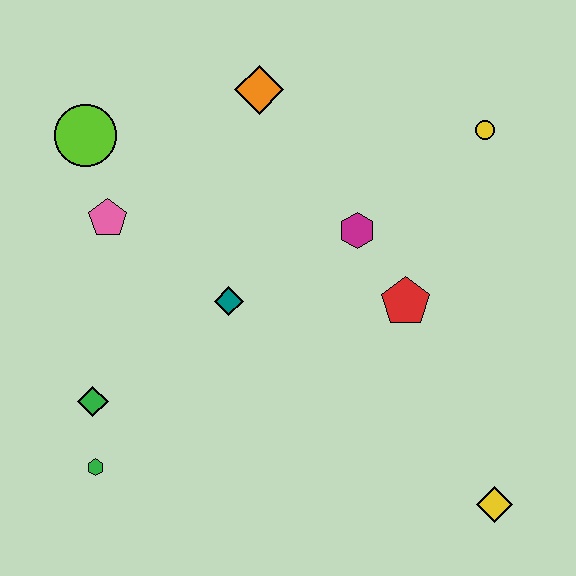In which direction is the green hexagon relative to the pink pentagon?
The green hexagon is below the pink pentagon.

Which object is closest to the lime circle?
The pink pentagon is closest to the lime circle.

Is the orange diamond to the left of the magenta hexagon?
Yes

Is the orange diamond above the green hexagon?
Yes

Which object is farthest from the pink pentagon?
The yellow diamond is farthest from the pink pentagon.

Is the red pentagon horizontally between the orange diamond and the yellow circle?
Yes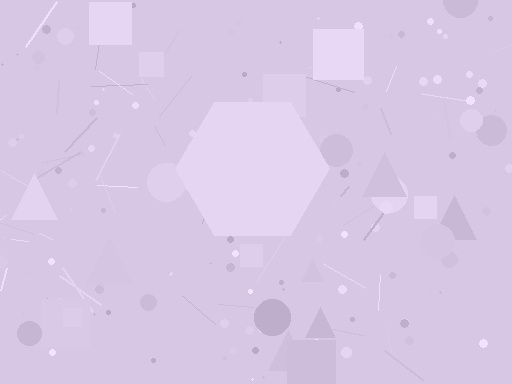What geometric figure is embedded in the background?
A hexagon is embedded in the background.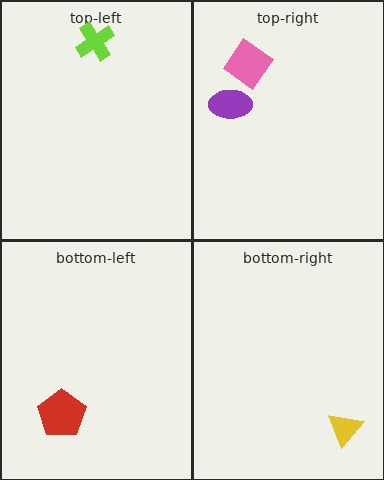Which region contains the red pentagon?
The bottom-left region.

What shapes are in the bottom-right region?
The yellow triangle.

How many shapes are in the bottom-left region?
1.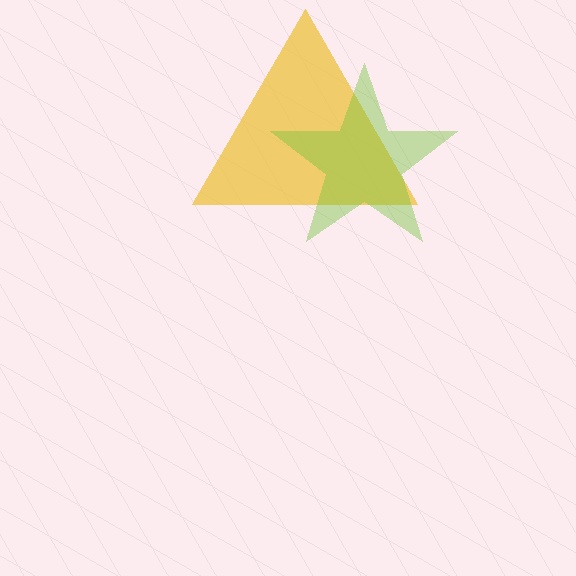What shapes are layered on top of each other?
The layered shapes are: a yellow triangle, a lime star.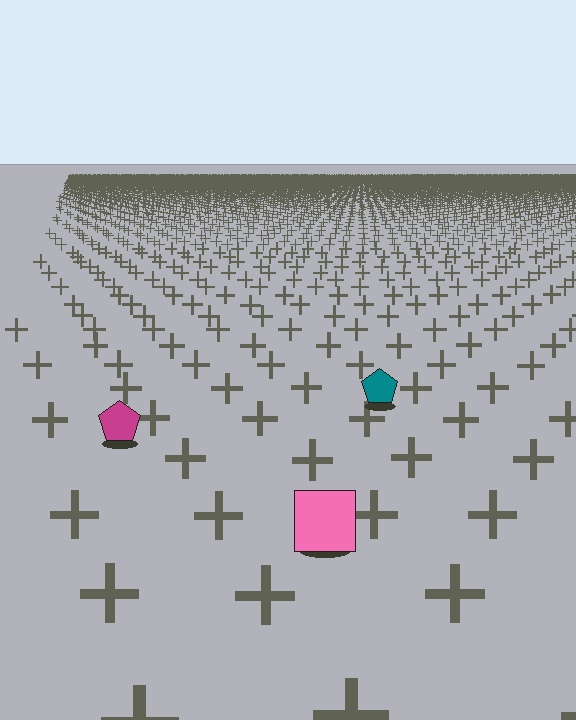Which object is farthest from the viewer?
The teal pentagon is farthest from the viewer. It appears smaller and the ground texture around it is denser.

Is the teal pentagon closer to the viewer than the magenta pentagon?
No. The magenta pentagon is closer — you can tell from the texture gradient: the ground texture is coarser near it.